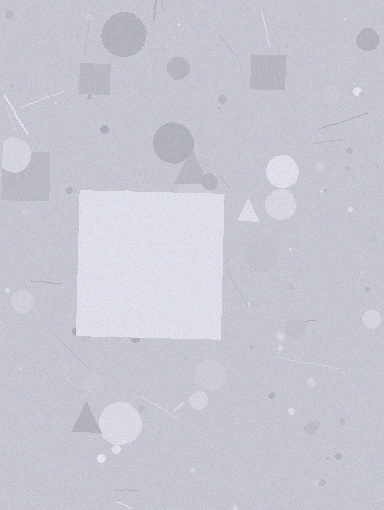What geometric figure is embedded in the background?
A square is embedded in the background.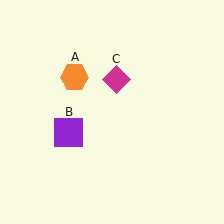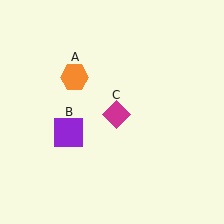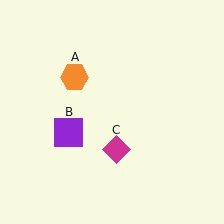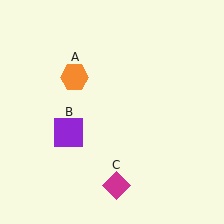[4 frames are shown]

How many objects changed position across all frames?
1 object changed position: magenta diamond (object C).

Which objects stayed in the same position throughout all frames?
Orange hexagon (object A) and purple square (object B) remained stationary.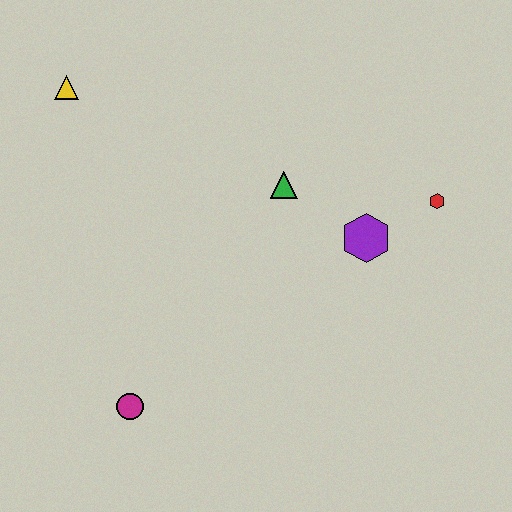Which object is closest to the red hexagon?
The purple hexagon is closest to the red hexagon.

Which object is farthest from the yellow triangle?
The red hexagon is farthest from the yellow triangle.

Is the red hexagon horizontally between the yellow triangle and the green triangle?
No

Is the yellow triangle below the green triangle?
No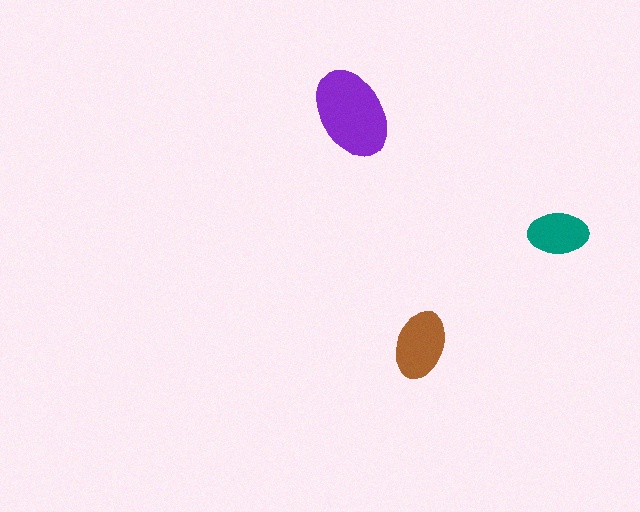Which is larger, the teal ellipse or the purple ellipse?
The purple one.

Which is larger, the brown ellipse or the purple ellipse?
The purple one.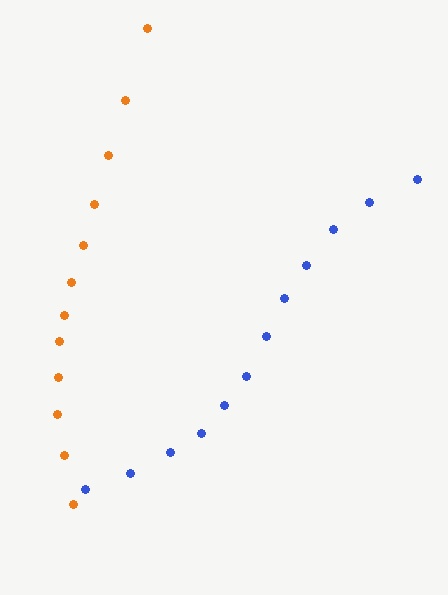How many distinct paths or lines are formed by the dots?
There are 2 distinct paths.